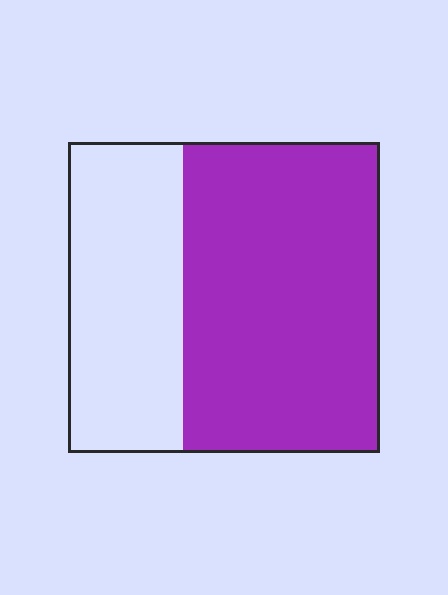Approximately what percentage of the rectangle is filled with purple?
Approximately 65%.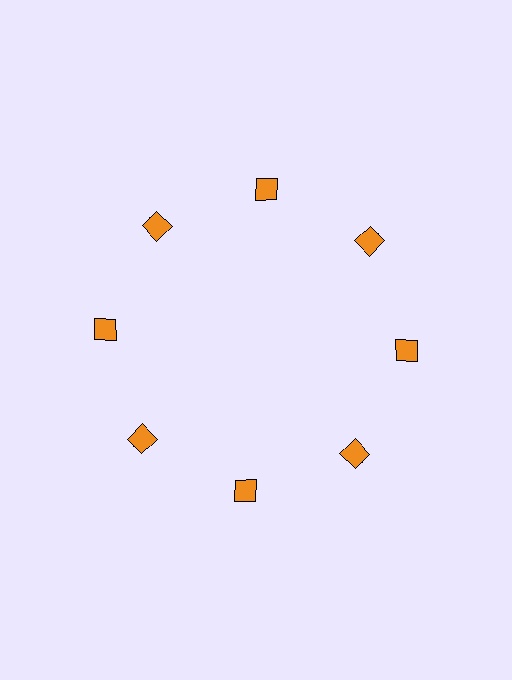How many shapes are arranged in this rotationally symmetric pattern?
There are 8 shapes, arranged in 8 groups of 1.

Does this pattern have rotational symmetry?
Yes, this pattern has 8-fold rotational symmetry. It looks the same after rotating 45 degrees around the center.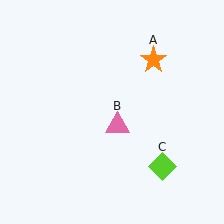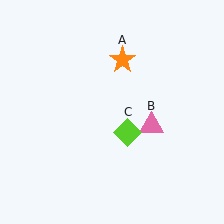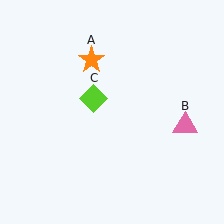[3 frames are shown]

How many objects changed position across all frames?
3 objects changed position: orange star (object A), pink triangle (object B), lime diamond (object C).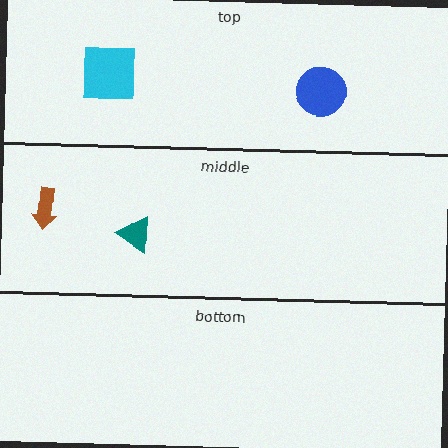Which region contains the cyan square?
The top region.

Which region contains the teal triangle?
The middle region.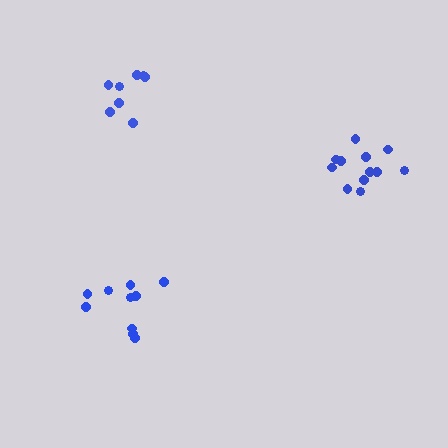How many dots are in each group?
Group 1: 12 dots, Group 2: 8 dots, Group 3: 10 dots (30 total).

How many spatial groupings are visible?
There are 3 spatial groupings.